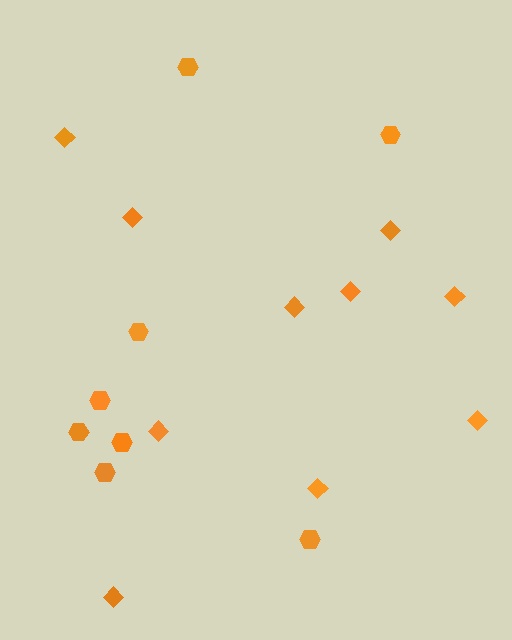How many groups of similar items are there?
There are 2 groups: one group of diamonds (10) and one group of hexagons (8).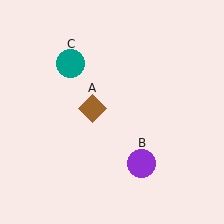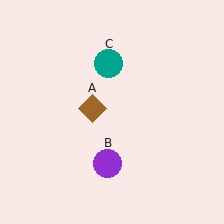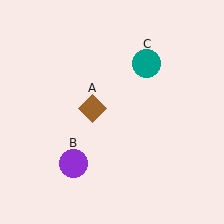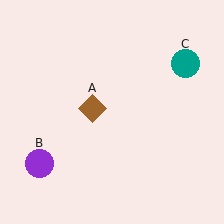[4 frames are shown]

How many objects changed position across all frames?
2 objects changed position: purple circle (object B), teal circle (object C).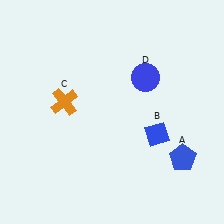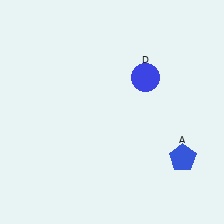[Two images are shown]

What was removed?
The orange cross (C), the blue diamond (B) were removed in Image 2.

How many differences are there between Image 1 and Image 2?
There are 2 differences between the two images.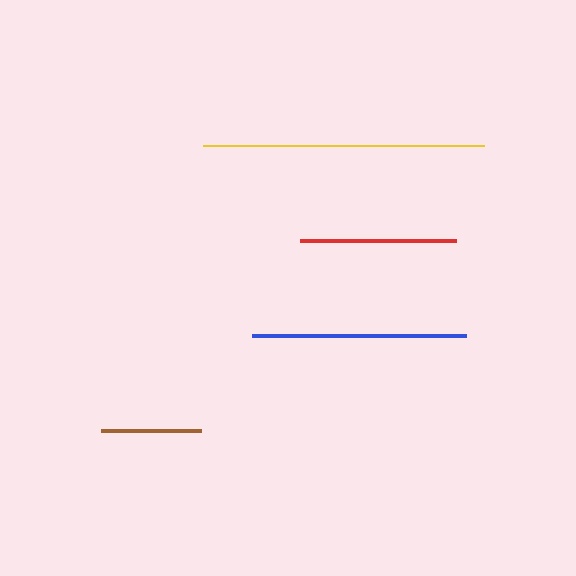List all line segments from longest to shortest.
From longest to shortest: yellow, blue, red, brown.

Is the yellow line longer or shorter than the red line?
The yellow line is longer than the red line.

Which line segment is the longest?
The yellow line is the longest at approximately 281 pixels.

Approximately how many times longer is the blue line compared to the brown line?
The blue line is approximately 2.1 times the length of the brown line.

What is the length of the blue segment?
The blue segment is approximately 214 pixels long.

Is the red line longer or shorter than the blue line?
The blue line is longer than the red line.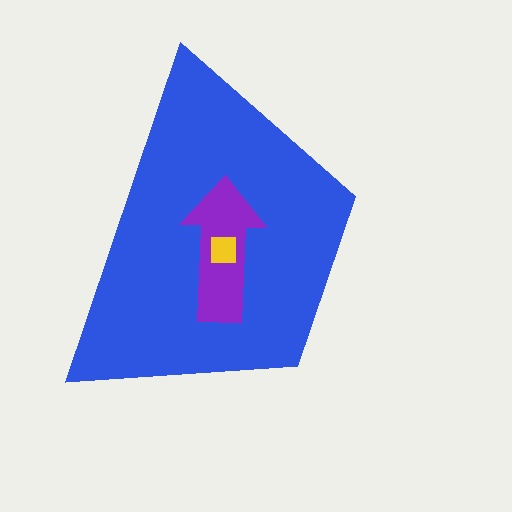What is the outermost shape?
The blue trapezoid.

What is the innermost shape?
The yellow square.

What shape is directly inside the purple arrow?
The yellow square.